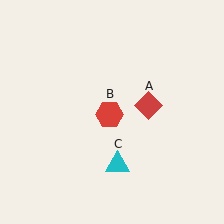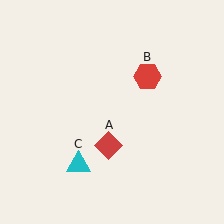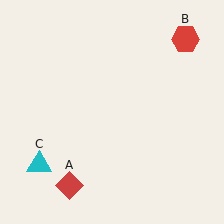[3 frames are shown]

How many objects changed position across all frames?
3 objects changed position: red diamond (object A), red hexagon (object B), cyan triangle (object C).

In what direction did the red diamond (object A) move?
The red diamond (object A) moved down and to the left.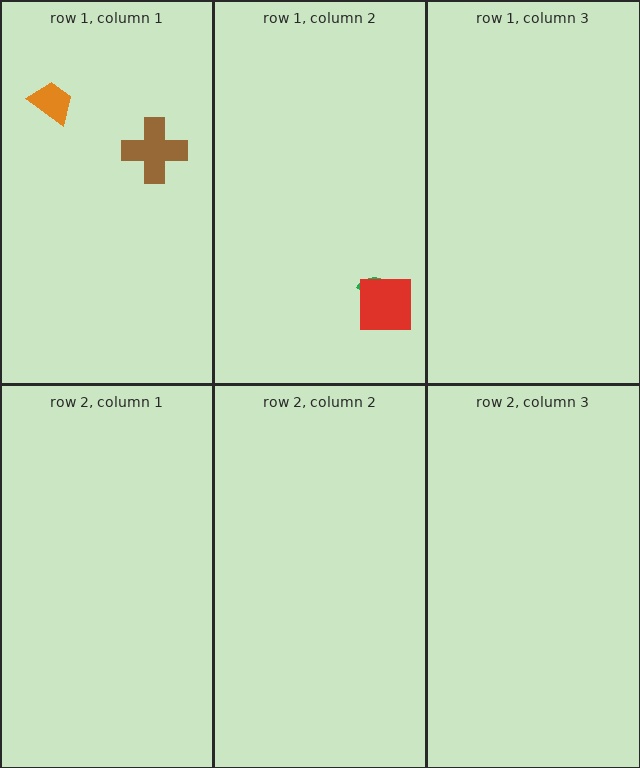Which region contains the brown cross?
The row 1, column 1 region.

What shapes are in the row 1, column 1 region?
The orange trapezoid, the brown cross.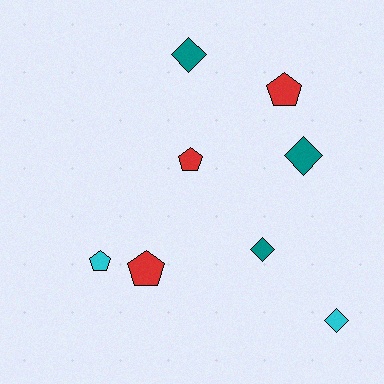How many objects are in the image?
There are 8 objects.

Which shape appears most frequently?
Pentagon, with 4 objects.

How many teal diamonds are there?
There are 3 teal diamonds.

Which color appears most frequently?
Teal, with 3 objects.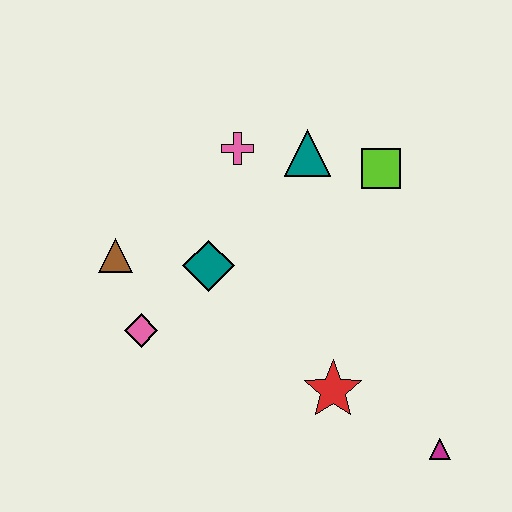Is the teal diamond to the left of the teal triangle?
Yes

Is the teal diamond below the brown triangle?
Yes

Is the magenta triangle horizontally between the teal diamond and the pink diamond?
No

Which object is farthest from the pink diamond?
The magenta triangle is farthest from the pink diamond.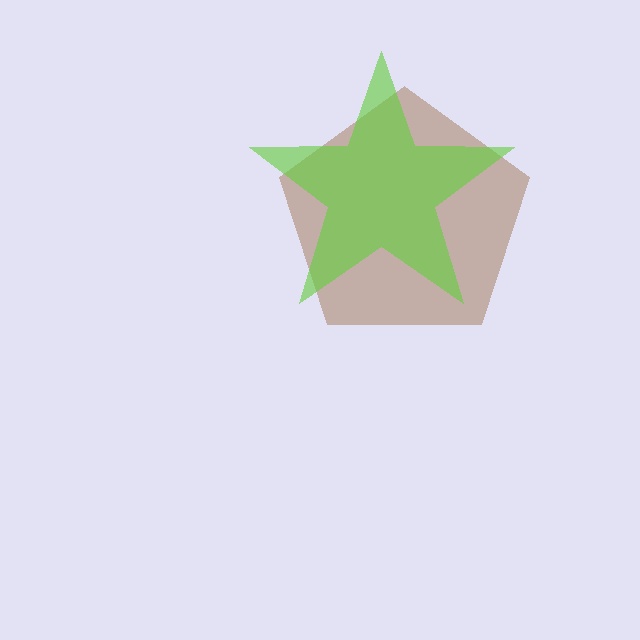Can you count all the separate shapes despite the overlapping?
Yes, there are 2 separate shapes.